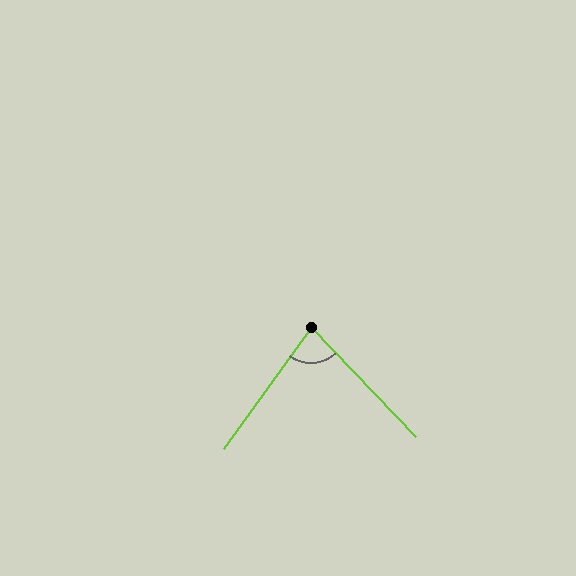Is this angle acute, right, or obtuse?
It is acute.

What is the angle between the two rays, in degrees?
Approximately 79 degrees.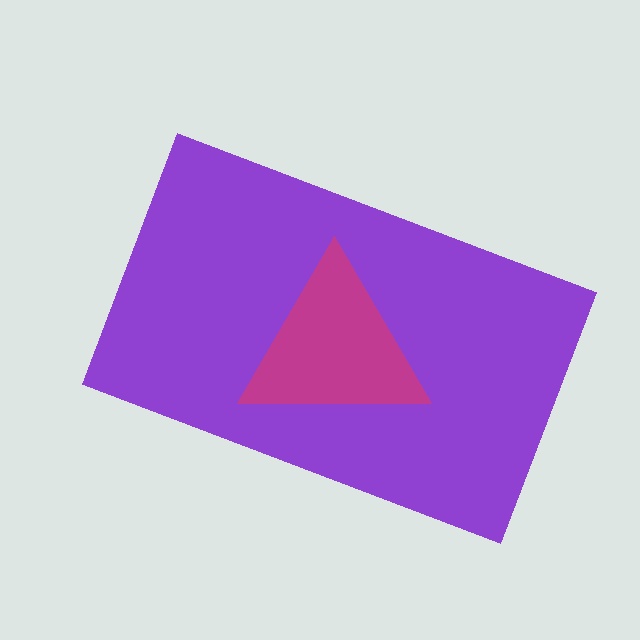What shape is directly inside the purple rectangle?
The magenta triangle.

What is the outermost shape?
The purple rectangle.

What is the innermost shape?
The magenta triangle.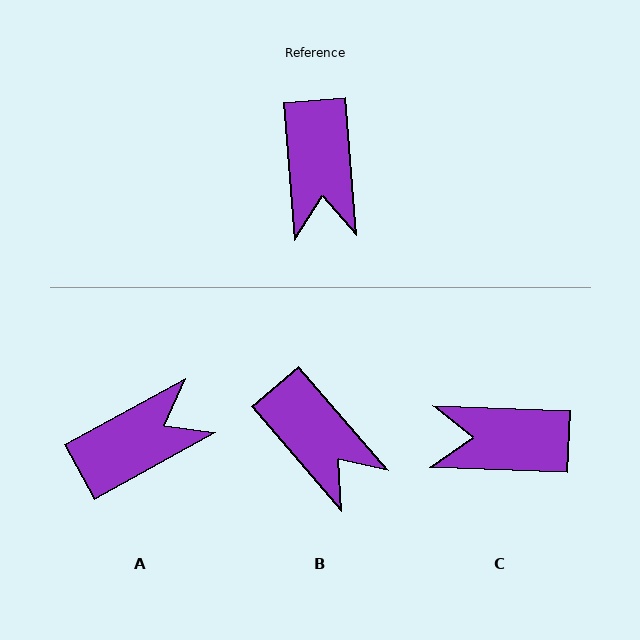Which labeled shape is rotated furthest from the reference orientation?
A, about 114 degrees away.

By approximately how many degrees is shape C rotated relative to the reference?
Approximately 96 degrees clockwise.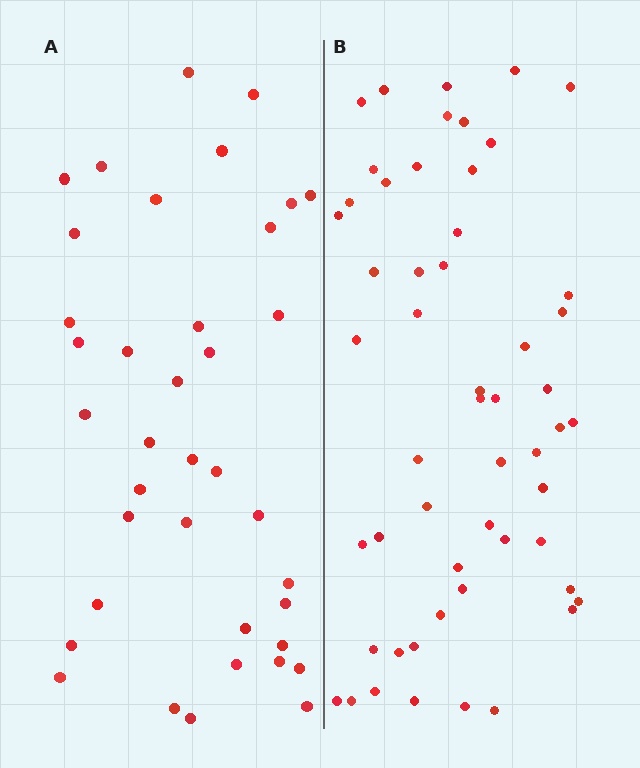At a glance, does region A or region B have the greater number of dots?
Region B (the right region) has more dots.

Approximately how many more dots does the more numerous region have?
Region B has approximately 15 more dots than region A.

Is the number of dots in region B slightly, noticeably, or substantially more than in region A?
Region B has noticeably more, but not dramatically so. The ratio is roughly 1.4 to 1.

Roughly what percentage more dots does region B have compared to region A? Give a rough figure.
About 40% more.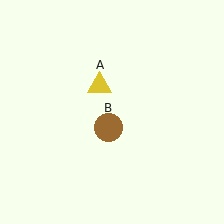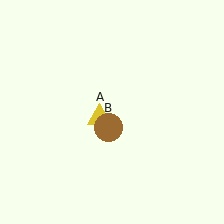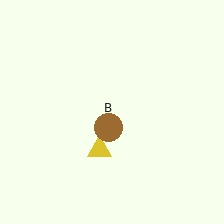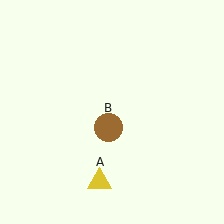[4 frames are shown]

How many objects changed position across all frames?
1 object changed position: yellow triangle (object A).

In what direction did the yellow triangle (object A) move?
The yellow triangle (object A) moved down.